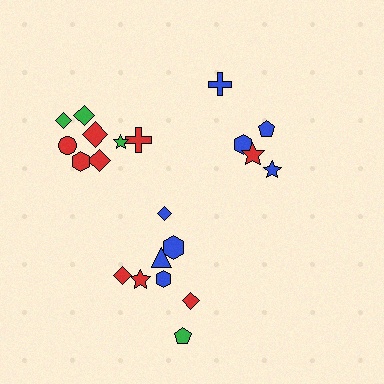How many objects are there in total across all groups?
There are 21 objects.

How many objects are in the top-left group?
There are 8 objects.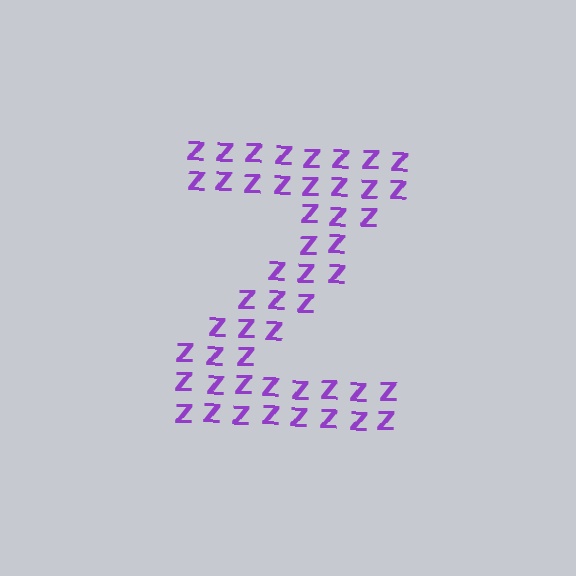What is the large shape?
The large shape is the letter Z.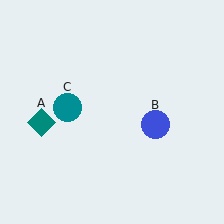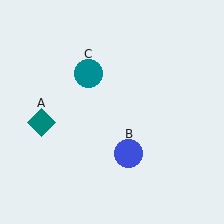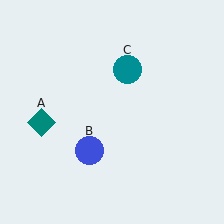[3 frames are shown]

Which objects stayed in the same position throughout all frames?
Teal diamond (object A) remained stationary.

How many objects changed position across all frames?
2 objects changed position: blue circle (object B), teal circle (object C).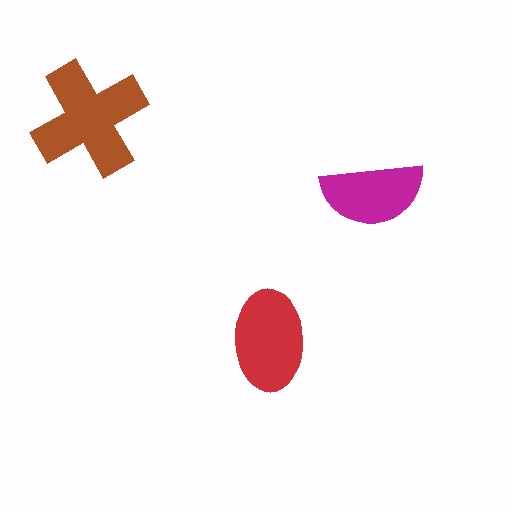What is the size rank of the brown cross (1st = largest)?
1st.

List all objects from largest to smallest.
The brown cross, the red ellipse, the magenta semicircle.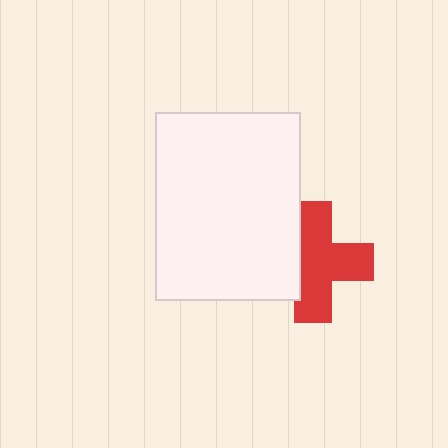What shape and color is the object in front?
The object in front is a white rectangle.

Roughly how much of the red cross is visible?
Most of it is visible (roughly 69%).